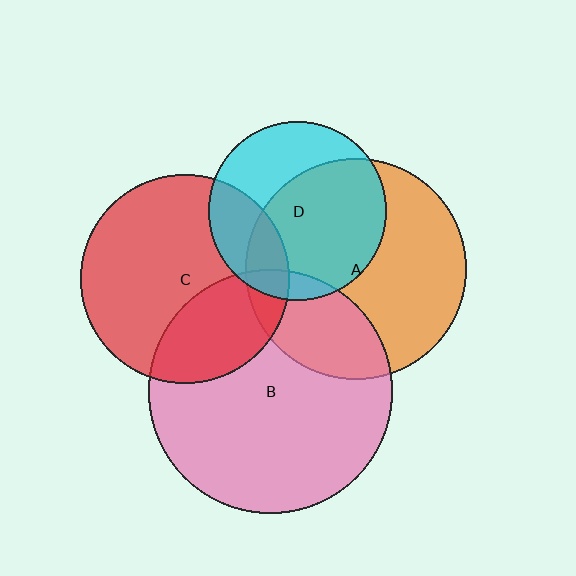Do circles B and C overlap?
Yes.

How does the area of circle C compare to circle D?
Approximately 1.4 times.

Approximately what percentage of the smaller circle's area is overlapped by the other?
Approximately 30%.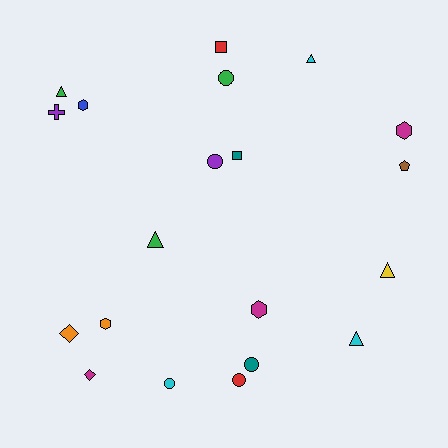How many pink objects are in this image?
There are no pink objects.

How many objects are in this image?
There are 20 objects.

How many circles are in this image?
There are 5 circles.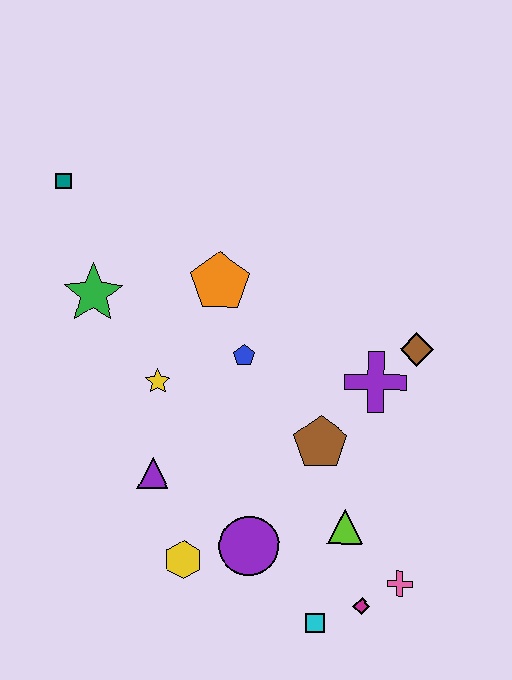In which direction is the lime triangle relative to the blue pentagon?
The lime triangle is below the blue pentagon.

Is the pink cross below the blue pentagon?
Yes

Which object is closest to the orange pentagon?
The blue pentagon is closest to the orange pentagon.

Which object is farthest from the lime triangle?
The teal square is farthest from the lime triangle.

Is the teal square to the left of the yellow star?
Yes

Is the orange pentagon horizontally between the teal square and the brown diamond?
Yes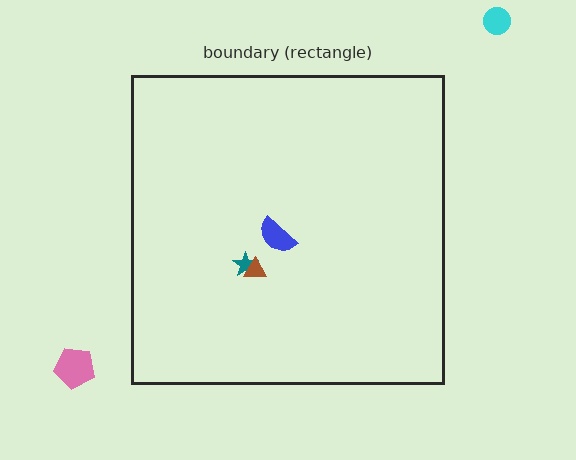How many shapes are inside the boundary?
3 inside, 2 outside.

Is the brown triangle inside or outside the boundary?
Inside.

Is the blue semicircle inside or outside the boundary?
Inside.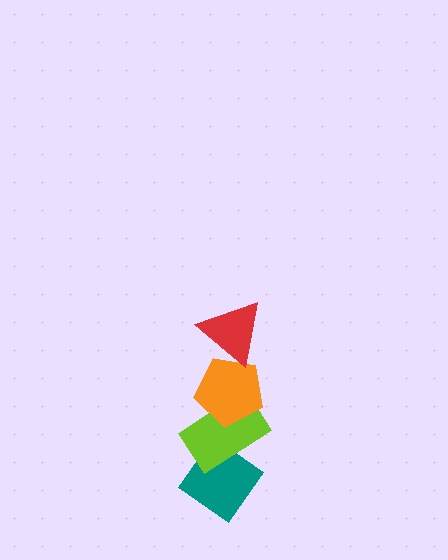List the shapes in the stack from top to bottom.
From top to bottom: the red triangle, the orange pentagon, the lime rectangle, the teal diamond.